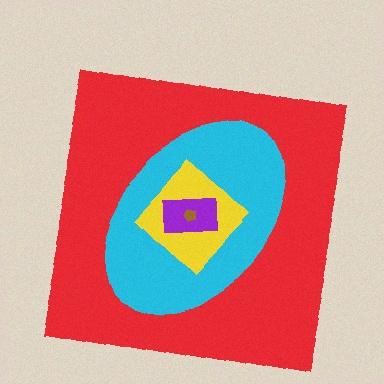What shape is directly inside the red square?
The cyan ellipse.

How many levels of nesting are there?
5.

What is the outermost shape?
The red square.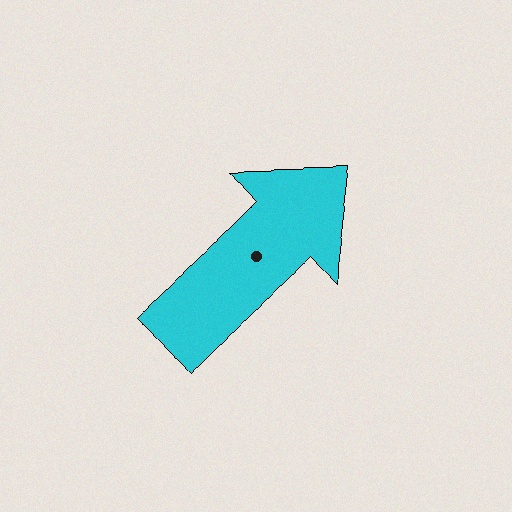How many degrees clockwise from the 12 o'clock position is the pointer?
Approximately 47 degrees.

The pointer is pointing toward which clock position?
Roughly 2 o'clock.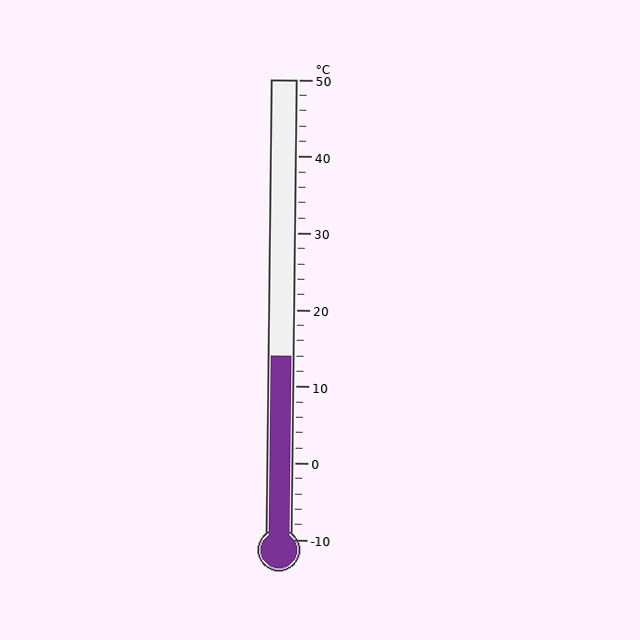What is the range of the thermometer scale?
The thermometer scale ranges from -10°C to 50°C.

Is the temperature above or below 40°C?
The temperature is below 40°C.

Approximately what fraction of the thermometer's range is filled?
The thermometer is filled to approximately 40% of its range.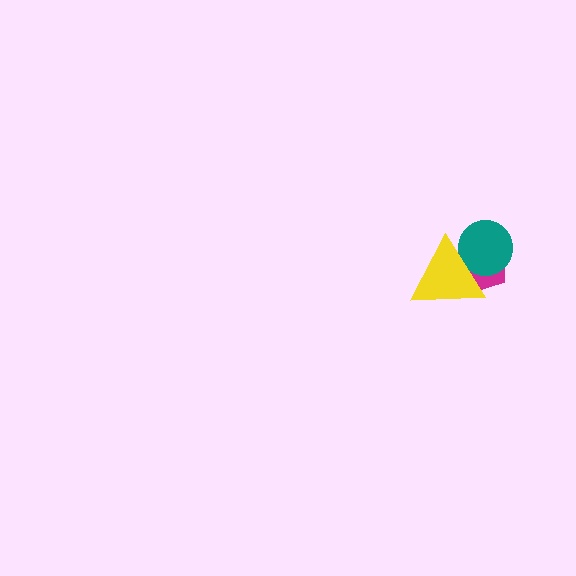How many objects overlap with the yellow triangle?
2 objects overlap with the yellow triangle.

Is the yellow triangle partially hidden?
No, no other shape covers it.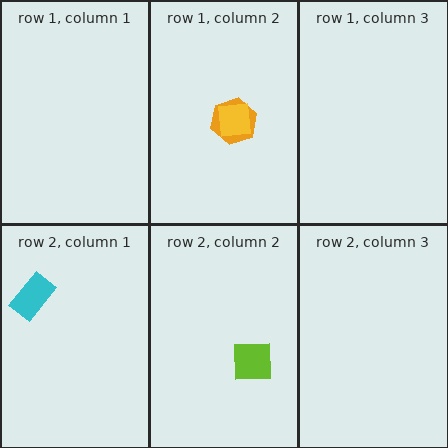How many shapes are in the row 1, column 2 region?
2.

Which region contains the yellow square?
The row 1, column 2 region.